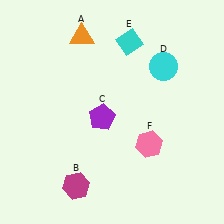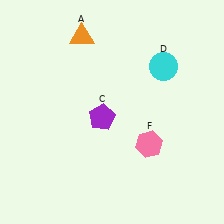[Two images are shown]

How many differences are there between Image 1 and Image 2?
There are 2 differences between the two images.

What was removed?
The magenta hexagon (B), the cyan diamond (E) were removed in Image 2.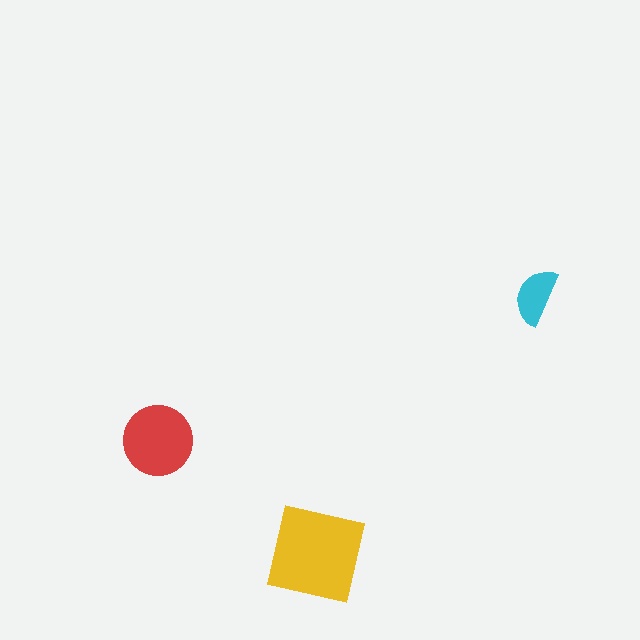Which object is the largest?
The yellow square.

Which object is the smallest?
The cyan semicircle.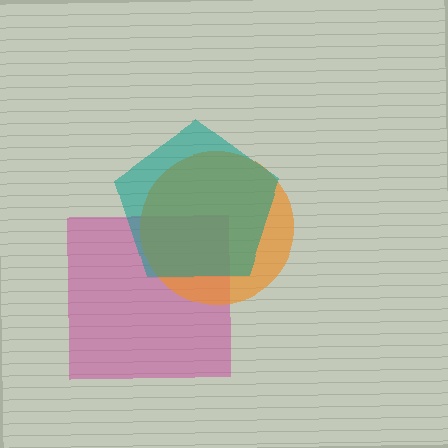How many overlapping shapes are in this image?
There are 3 overlapping shapes in the image.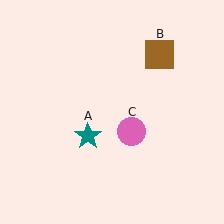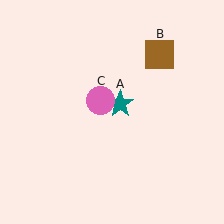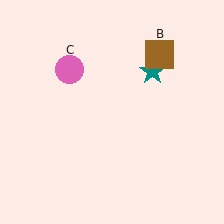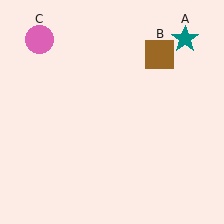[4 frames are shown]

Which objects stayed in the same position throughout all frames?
Brown square (object B) remained stationary.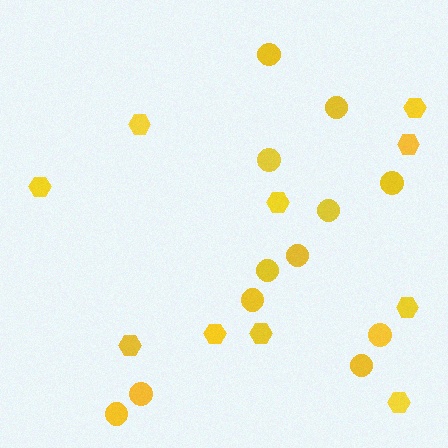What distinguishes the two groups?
There are 2 groups: one group of circles (12) and one group of hexagons (10).